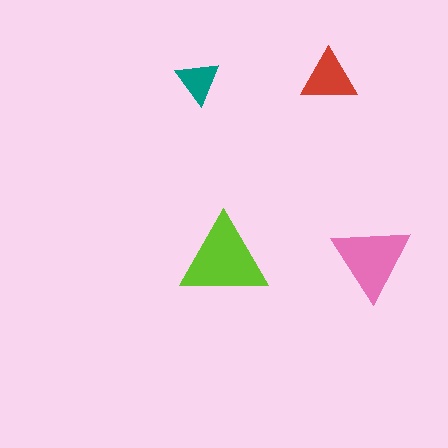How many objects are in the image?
There are 4 objects in the image.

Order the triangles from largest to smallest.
the lime one, the pink one, the red one, the teal one.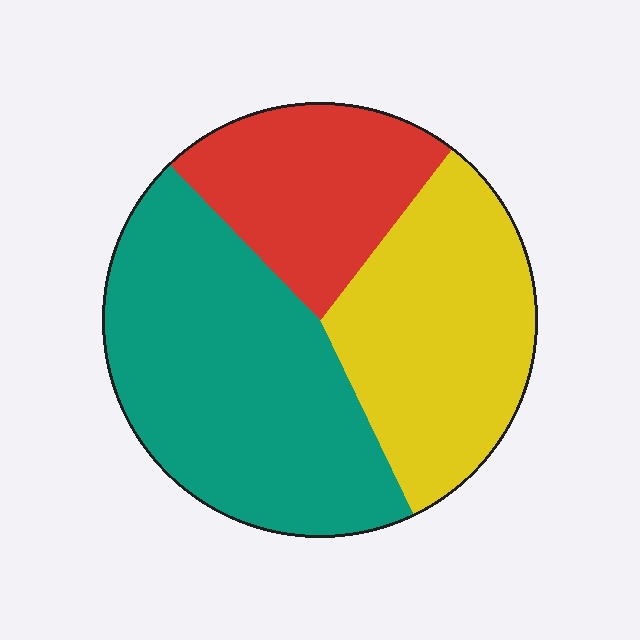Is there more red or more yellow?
Yellow.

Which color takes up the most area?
Teal, at roughly 45%.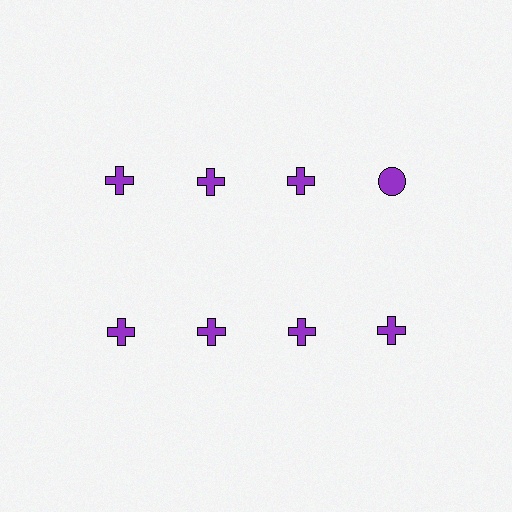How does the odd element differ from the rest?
It has a different shape: circle instead of cross.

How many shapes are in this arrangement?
There are 8 shapes arranged in a grid pattern.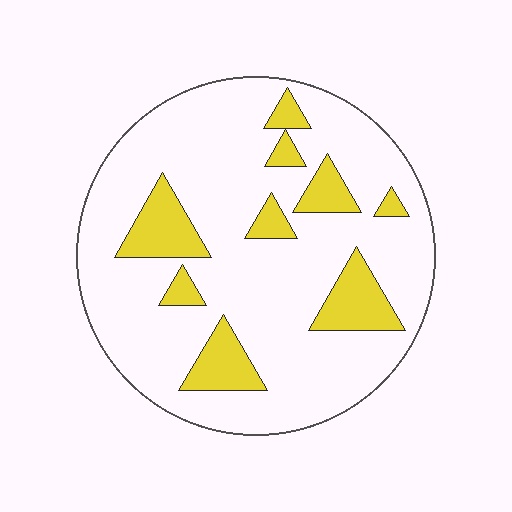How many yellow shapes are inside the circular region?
9.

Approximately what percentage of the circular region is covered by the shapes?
Approximately 20%.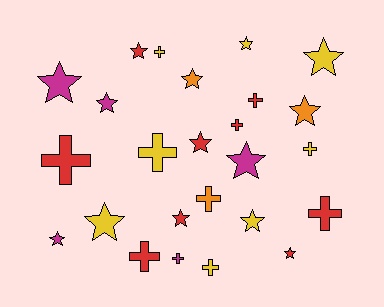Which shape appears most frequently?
Star, with 14 objects.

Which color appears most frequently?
Red, with 9 objects.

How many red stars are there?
There are 4 red stars.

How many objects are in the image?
There are 25 objects.